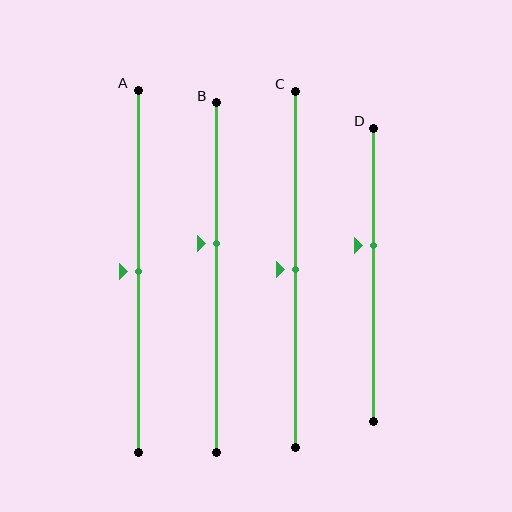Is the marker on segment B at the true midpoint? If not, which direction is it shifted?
No, the marker on segment B is shifted upward by about 10% of the segment length.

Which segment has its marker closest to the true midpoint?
Segment A has its marker closest to the true midpoint.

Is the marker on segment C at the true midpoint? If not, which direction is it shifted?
Yes, the marker on segment C is at the true midpoint.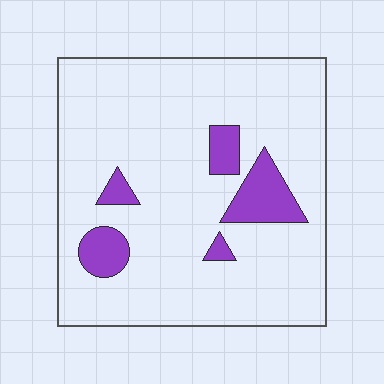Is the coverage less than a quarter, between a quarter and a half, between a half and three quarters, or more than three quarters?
Less than a quarter.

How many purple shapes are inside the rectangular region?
5.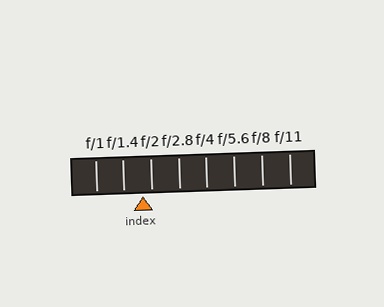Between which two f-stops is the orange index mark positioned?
The index mark is between f/1.4 and f/2.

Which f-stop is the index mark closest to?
The index mark is closest to f/2.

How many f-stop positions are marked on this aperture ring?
There are 8 f-stop positions marked.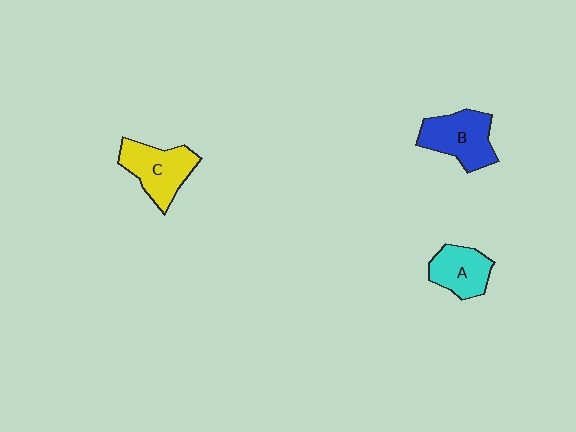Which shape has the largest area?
Shape B (blue).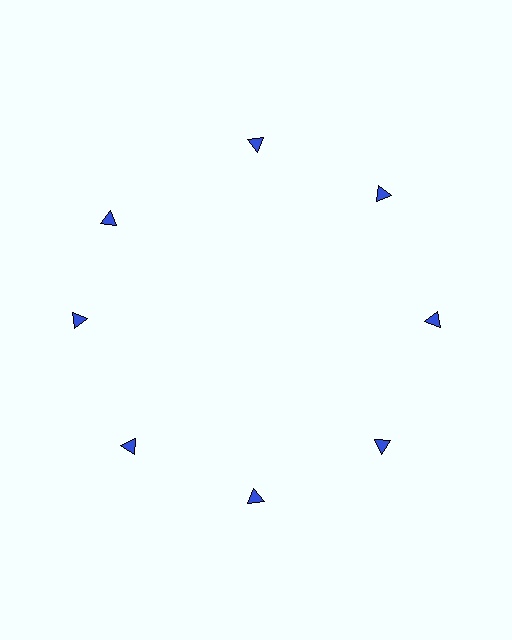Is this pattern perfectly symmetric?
No. The 8 blue triangles are arranged in a ring, but one element near the 10 o'clock position is rotated out of alignment along the ring, breaking the 8-fold rotational symmetry.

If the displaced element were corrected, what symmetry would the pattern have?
It would have 8-fold rotational symmetry — the pattern would map onto itself every 45 degrees.